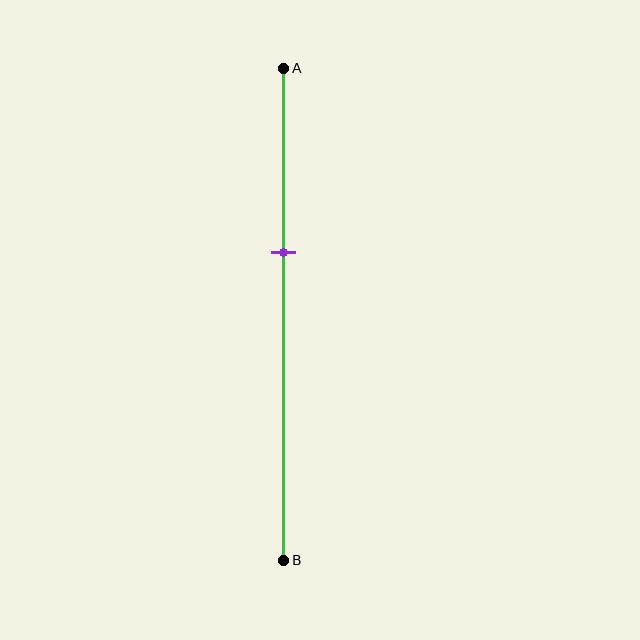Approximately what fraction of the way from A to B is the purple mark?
The purple mark is approximately 35% of the way from A to B.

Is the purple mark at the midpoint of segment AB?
No, the mark is at about 35% from A, not at the 50% midpoint.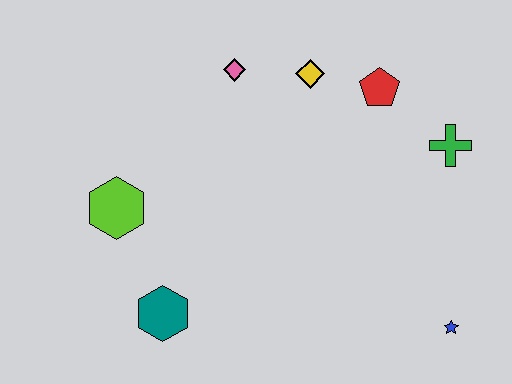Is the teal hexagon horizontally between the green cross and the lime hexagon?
Yes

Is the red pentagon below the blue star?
No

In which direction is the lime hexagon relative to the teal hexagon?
The lime hexagon is above the teal hexagon.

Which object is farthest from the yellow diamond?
The blue star is farthest from the yellow diamond.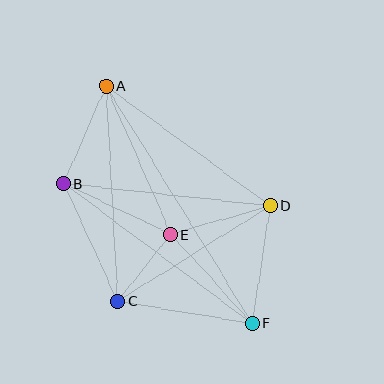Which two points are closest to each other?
Points C and E are closest to each other.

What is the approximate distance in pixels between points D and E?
The distance between D and E is approximately 104 pixels.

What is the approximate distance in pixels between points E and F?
The distance between E and F is approximately 121 pixels.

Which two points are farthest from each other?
Points A and F are farthest from each other.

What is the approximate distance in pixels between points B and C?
The distance between B and C is approximately 129 pixels.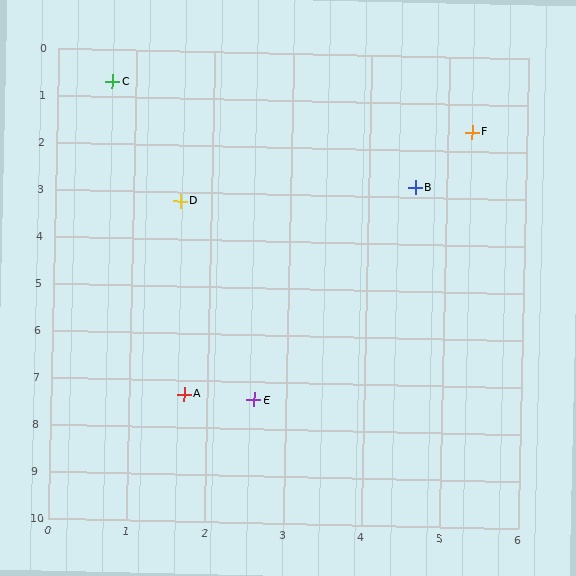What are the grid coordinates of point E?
Point E is at approximately (2.6, 7.4).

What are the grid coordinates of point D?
Point D is at approximately (1.6, 3.2).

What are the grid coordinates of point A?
Point A is at approximately (1.7, 7.3).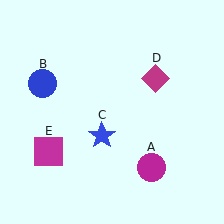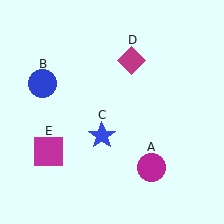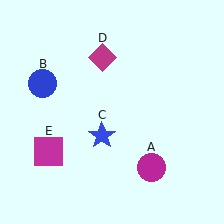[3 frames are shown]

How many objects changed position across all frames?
1 object changed position: magenta diamond (object D).